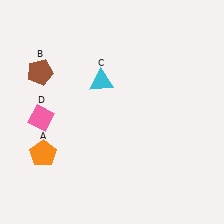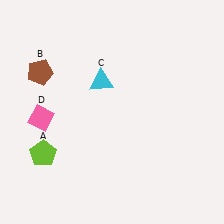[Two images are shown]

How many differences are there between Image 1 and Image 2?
There is 1 difference between the two images.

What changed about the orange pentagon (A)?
In Image 1, A is orange. In Image 2, it changed to lime.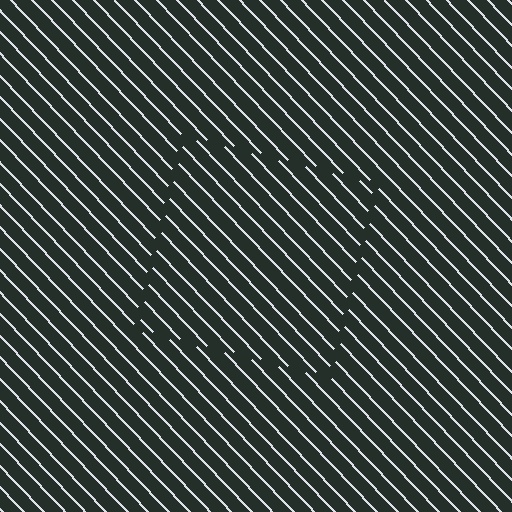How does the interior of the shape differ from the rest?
The interior of the shape contains the same grating, shifted by half a period — the contour is defined by the phase discontinuity where line-ends from the inner and outer gratings abut.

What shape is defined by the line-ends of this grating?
An illusory square. The interior of the shape contains the same grating, shifted by half a period — the contour is defined by the phase discontinuity where line-ends from the inner and outer gratings abut.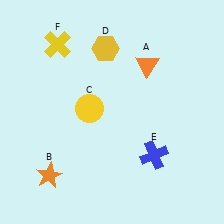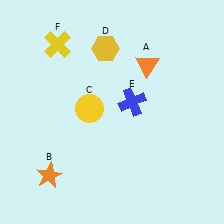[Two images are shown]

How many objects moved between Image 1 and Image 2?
1 object moved between the two images.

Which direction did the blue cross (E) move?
The blue cross (E) moved up.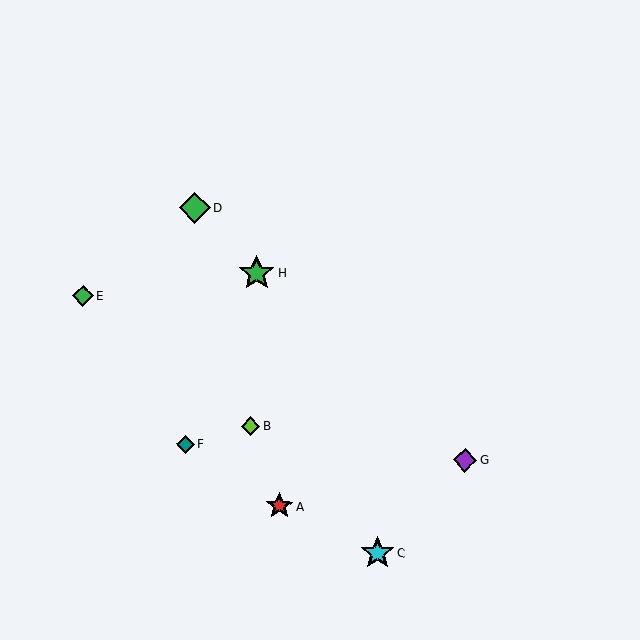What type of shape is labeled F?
Shape F is a teal diamond.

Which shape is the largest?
The green star (labeled H) is the largest.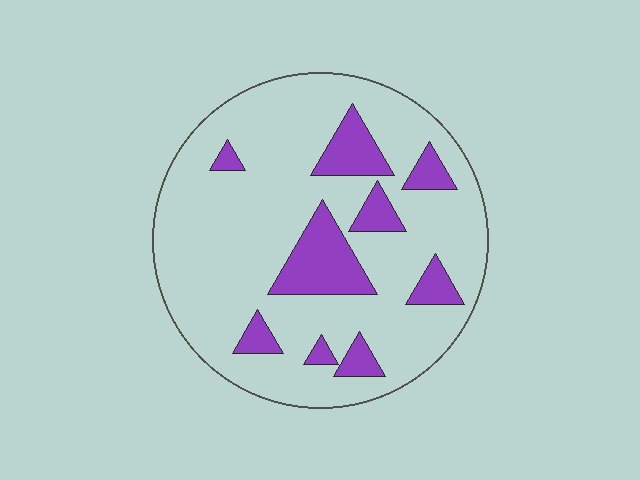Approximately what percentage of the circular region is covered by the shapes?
Approximately 20%.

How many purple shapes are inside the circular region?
9.